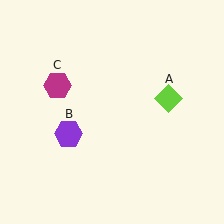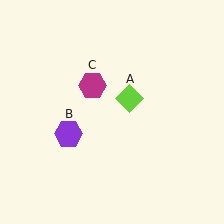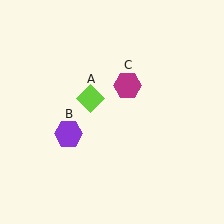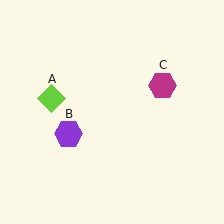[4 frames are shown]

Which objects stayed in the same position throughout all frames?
Purple hexagon (object B) remained stationary.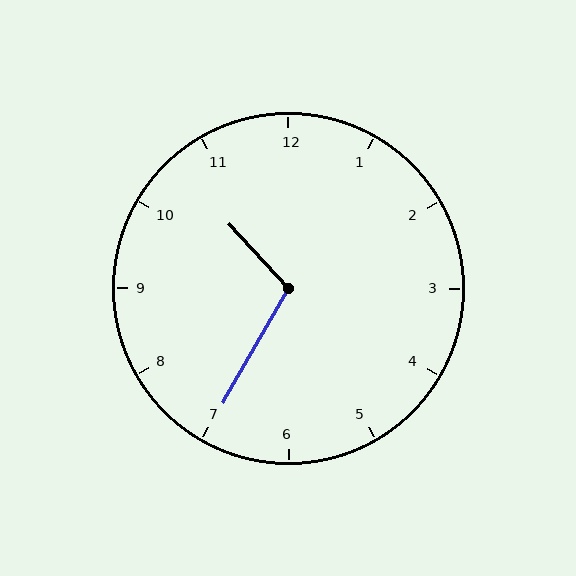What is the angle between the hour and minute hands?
Approximately 108 degrees.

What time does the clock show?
10:35.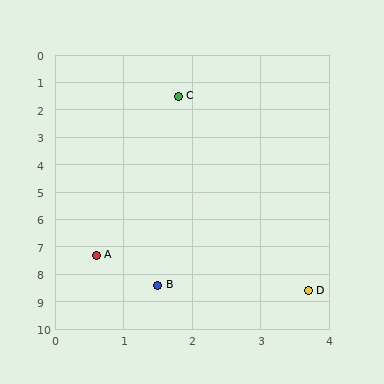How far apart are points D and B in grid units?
Points D and B are about 2.2 grid units apart.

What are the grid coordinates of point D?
Point D is at approximately (3.7, 8.6).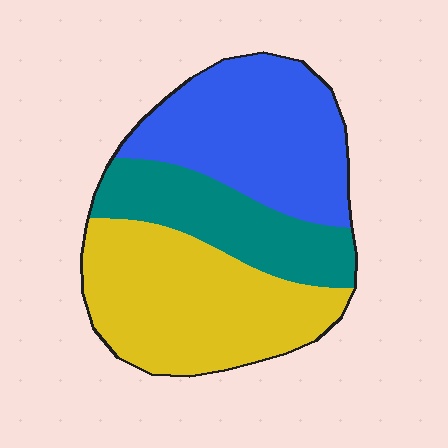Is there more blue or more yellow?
Yellow.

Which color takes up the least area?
Teal, at roughly 25%.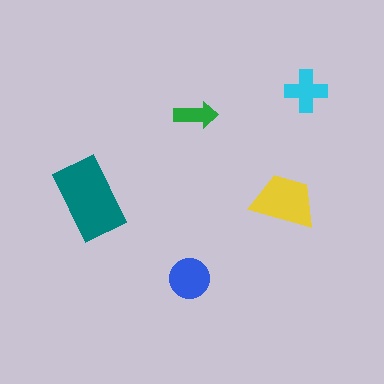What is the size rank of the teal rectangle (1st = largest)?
1st.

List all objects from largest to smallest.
The teal rectangle, the yellow trapezoid, the blue circle, the cyan cross, the green arrow.